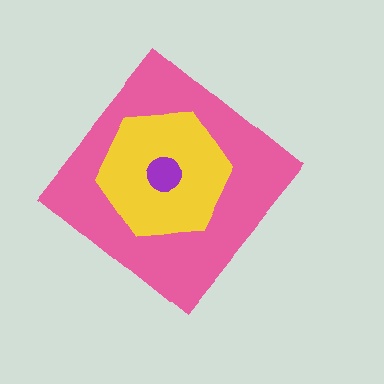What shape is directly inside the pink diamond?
The yellow hexagon.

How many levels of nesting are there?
3.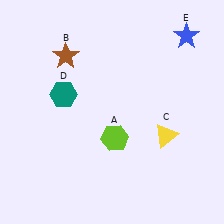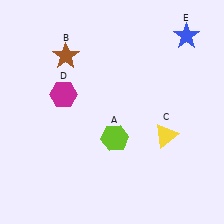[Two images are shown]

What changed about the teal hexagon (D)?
In Image 1, D is teal. In Image 2, it changed to magenta.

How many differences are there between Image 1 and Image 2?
There is 1 difference between the two images.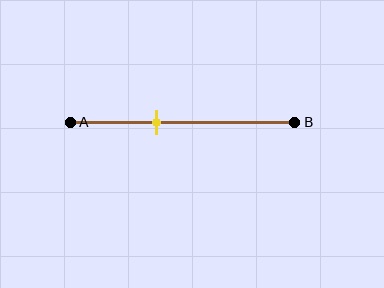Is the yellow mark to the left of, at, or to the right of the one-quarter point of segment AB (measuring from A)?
The yellow mark is to the right of the one-quarter point of segment AB.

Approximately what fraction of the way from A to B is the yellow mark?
The yellow mark is approximately 40% of the way from A to B.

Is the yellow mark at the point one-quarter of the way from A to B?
No, the mark is at about 40% from A, not at the 25% one-quarter point.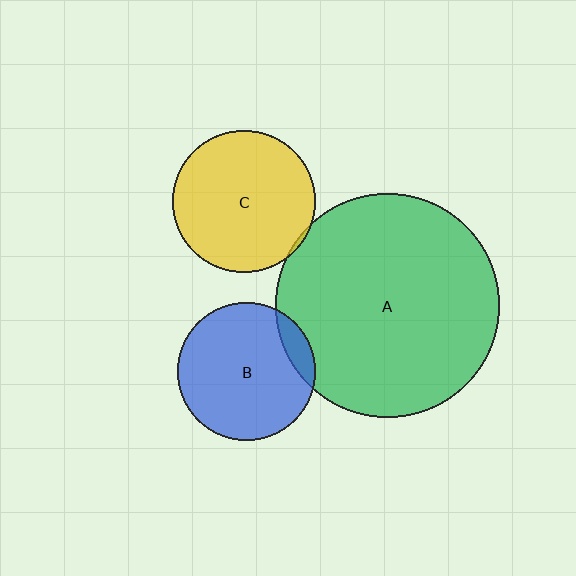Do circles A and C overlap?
Yes.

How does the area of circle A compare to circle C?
Approximately 2.5 times.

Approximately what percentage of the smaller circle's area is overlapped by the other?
Approximately 5%.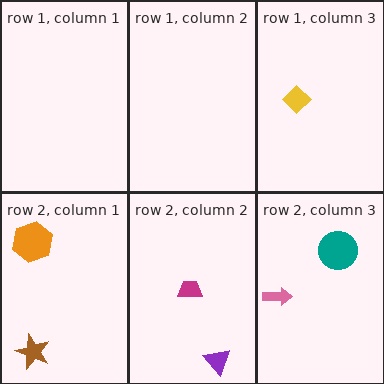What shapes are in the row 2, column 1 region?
The orange hexagon, the brown star.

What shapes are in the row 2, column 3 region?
The teal circle, the pink arrow.